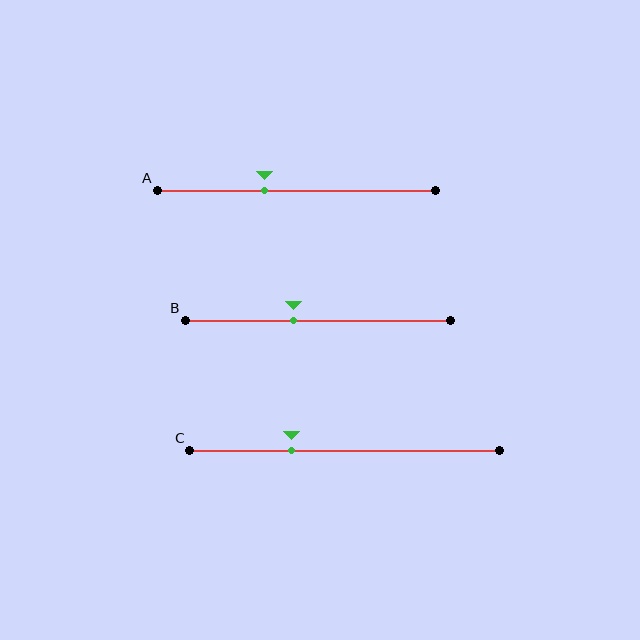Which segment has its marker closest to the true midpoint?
Segment B has its marker closest to the true midpoint.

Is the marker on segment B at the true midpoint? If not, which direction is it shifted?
No, the marker on segment B is shifted to the left by about 9% of the segment length.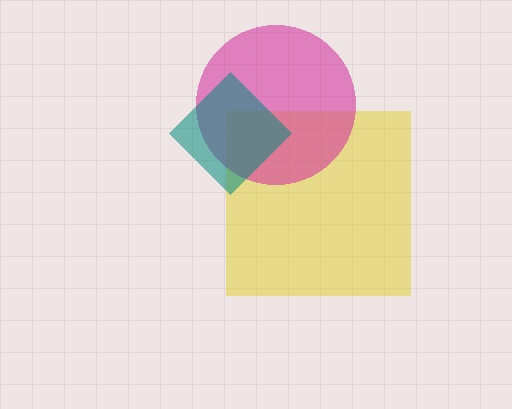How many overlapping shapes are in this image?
There are 3 overlapping shapes in the image.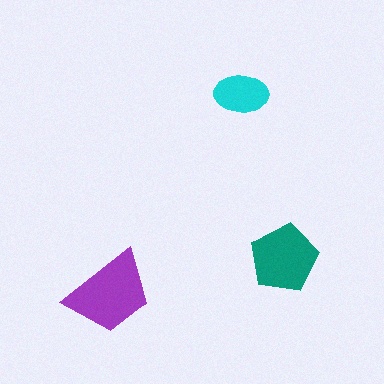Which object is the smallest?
The cyan ellipse.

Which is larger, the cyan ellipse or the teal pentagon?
The teal pentagon.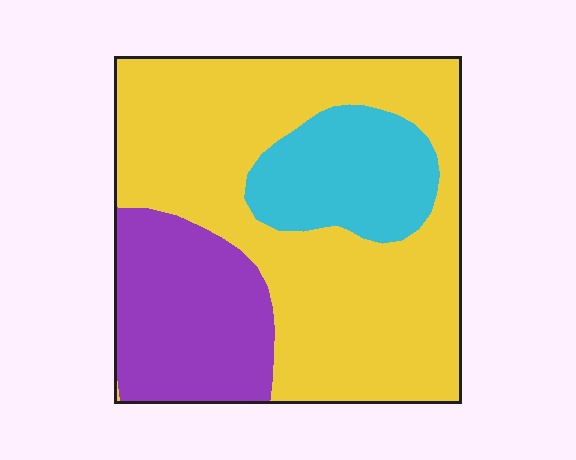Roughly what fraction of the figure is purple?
Purple covers around 25% of the figure.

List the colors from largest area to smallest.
From largest to smallest: yellow, purple, cyan.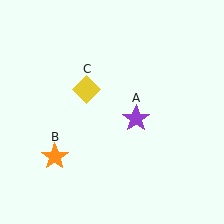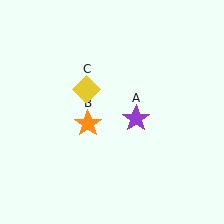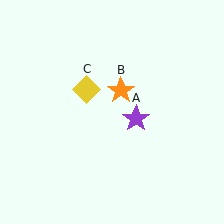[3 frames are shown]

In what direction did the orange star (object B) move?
The orange star (object B) moved up and to the right.